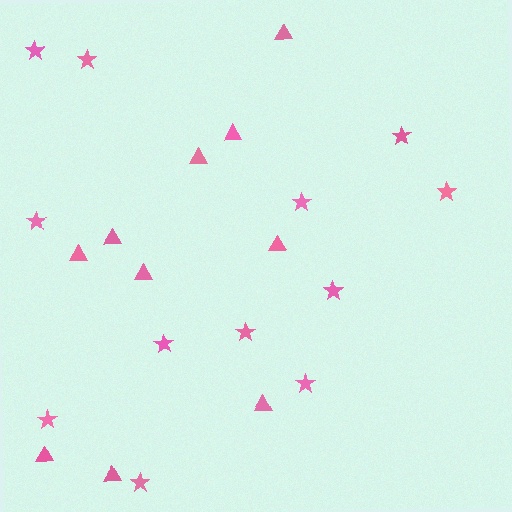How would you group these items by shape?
There are 2 groups: one group of stars (12) and one group of triangles (10).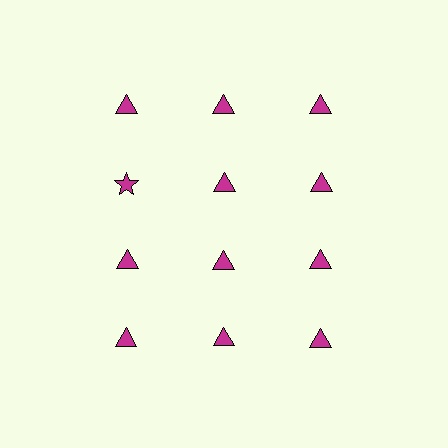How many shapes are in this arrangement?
There are 12 shapes arranged in a grid pattern.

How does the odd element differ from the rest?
It has a different shape: star instead of triangle.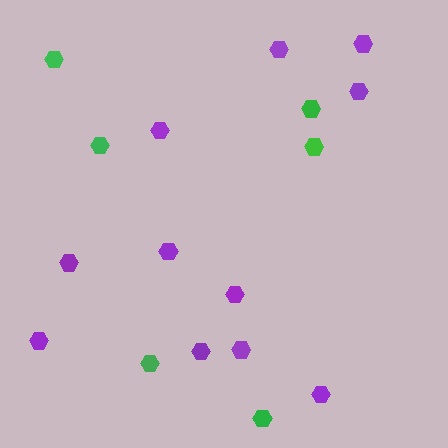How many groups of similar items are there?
There are 2 groups: one group of purple hexagons (11) and one group of green hexagons (6).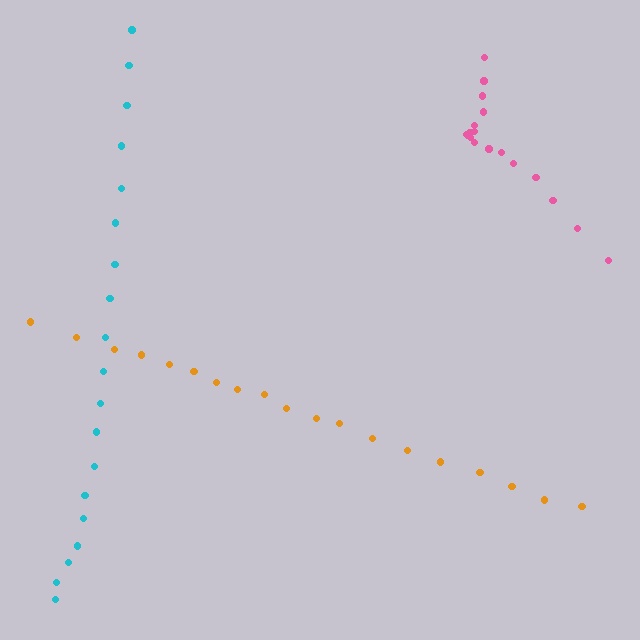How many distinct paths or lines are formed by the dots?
There are 3 distinct paths.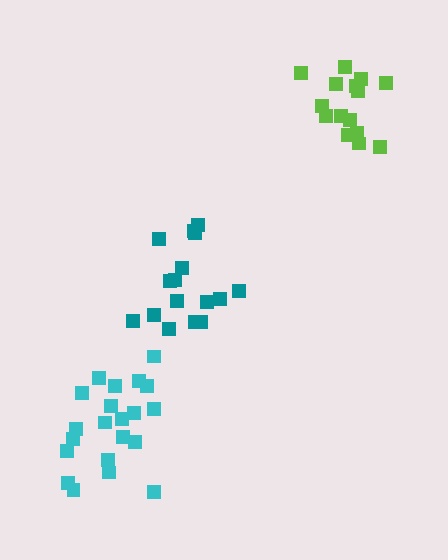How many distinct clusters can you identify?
There are 3 distinct clusters.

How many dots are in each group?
Group 1: 21 dots, Group 2: 15 dots, Group 3: 16 dots (52 total).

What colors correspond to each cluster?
The clusters are colored: cyan, lime, teal.